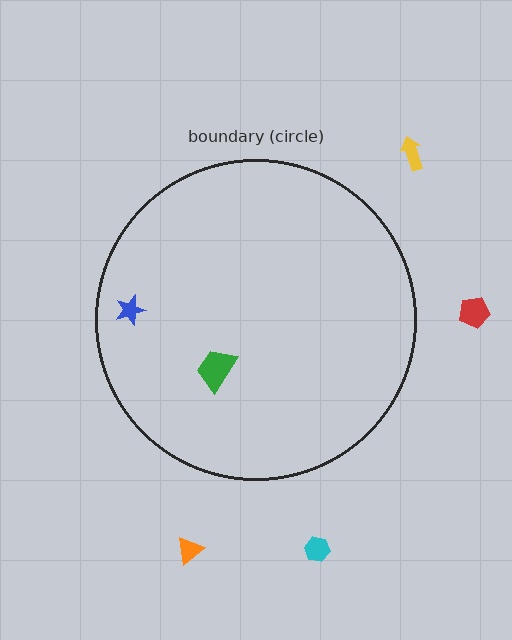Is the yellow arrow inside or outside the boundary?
Outside.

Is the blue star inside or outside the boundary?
Inside.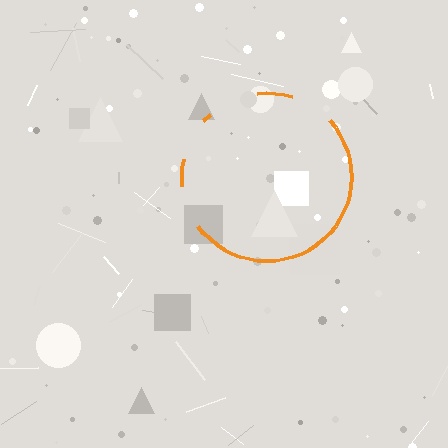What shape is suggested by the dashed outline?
The dashed outline suggests a circle.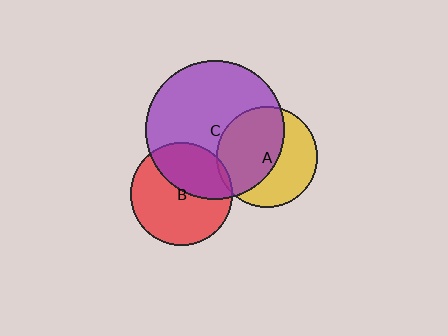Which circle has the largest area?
Circle C (purple).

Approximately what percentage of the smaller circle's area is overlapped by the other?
Approximately 55%.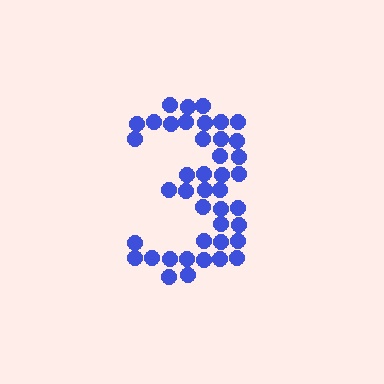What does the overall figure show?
The overall figure shows the digit 3.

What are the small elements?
The small elements are circles.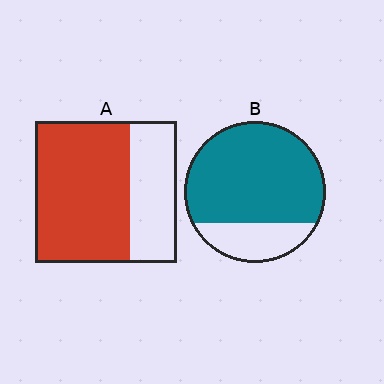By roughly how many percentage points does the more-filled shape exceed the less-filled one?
By roughly 10 percentage points (B over A).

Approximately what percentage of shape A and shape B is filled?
A is approximately 65% and B is approximately 75%.